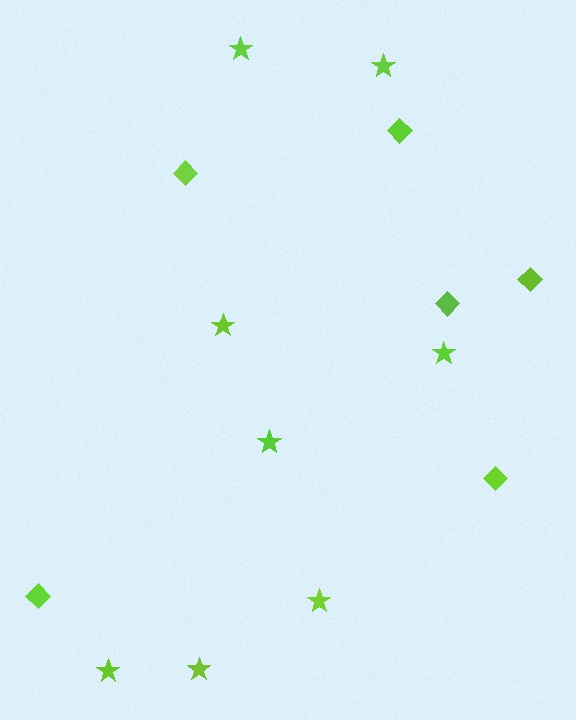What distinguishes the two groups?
There are 2 groups: one group of diamonds (6) and one group of stars (8).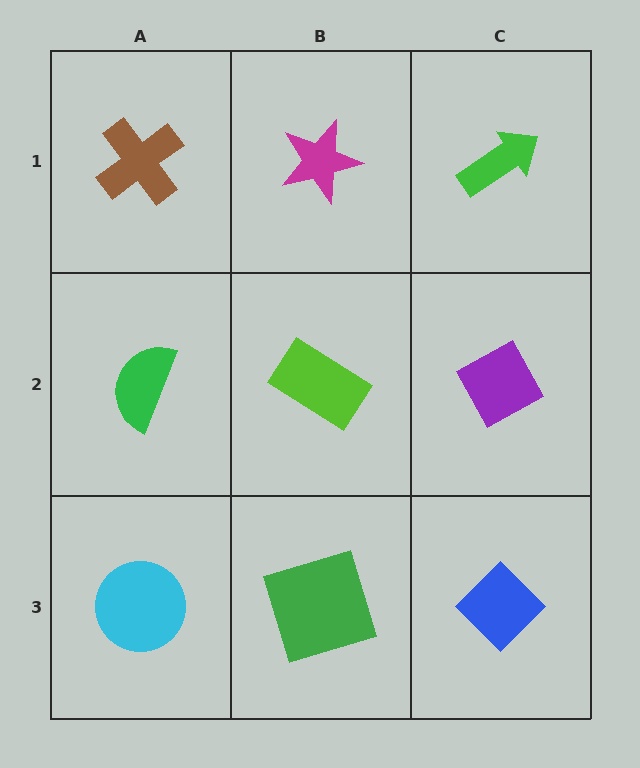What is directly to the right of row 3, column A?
A green square.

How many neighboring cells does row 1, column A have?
2.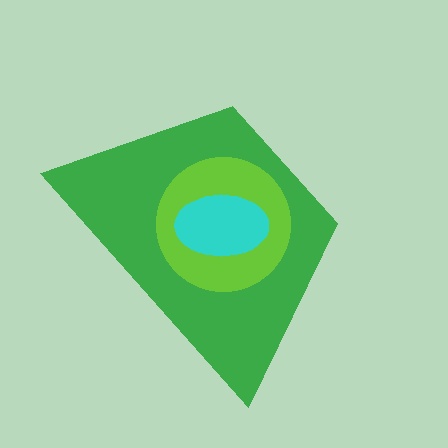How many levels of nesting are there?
3.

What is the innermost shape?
The cyan ellipse.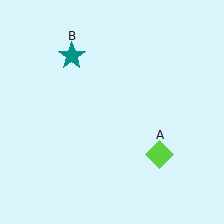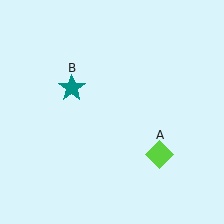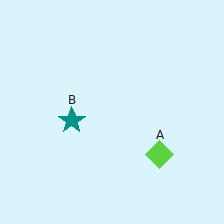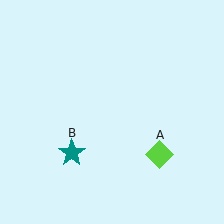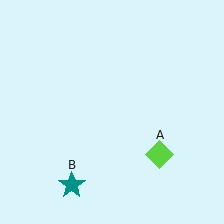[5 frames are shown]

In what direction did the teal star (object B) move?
The teal star (object B) moved down.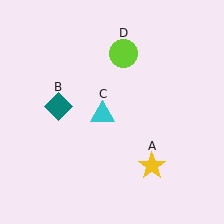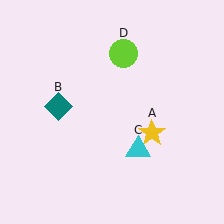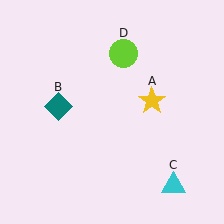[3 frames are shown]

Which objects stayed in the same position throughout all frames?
Teal diamond (object B) and lime circle (object D) remained stationary.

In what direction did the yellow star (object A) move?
The yellow star (object A) moved up.